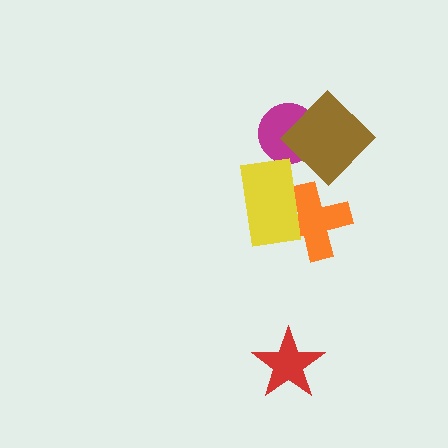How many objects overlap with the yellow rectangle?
1 object overlaps with the yellow rectangle.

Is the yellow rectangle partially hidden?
No, no other shape covers it.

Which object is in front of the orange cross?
The yellow rectangle is in front of the orange cross.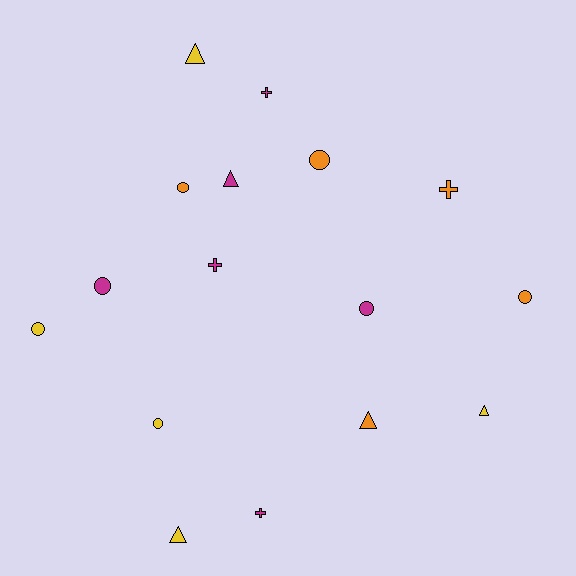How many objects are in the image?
There are 16 objects.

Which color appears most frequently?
Magenta, with 6 objects.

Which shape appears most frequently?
Circle, with 7 objects.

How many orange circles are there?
There are 3 orange circles.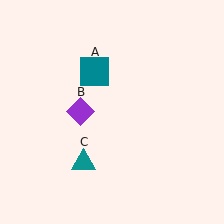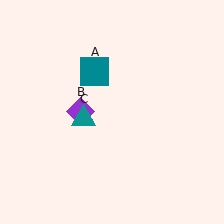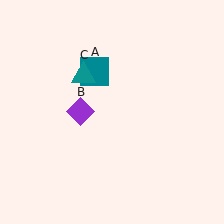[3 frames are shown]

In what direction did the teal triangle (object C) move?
The teal triangle (object C) moved up.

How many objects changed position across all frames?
1 object changed position: teal triangle (object C).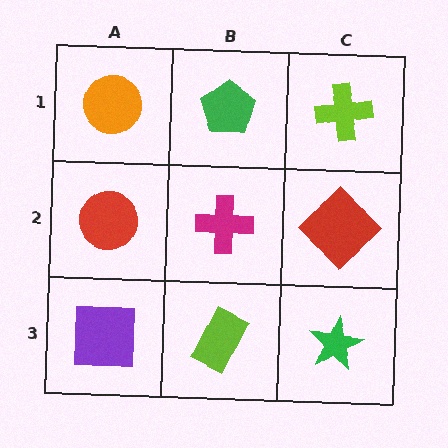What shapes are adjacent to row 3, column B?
A magenta cross (row 2, column B), a purple square (row 3, column A), a green star (row 3, column C).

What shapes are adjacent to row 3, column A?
A red circle (row 2, column A), a lime rectangle (row 3, column B).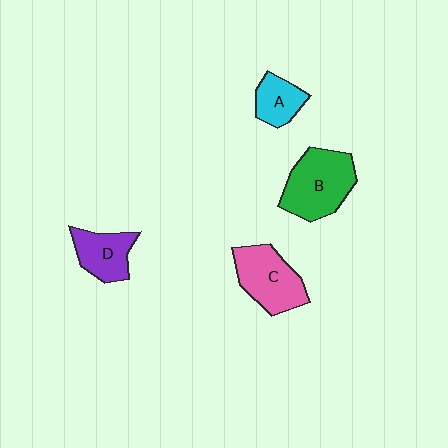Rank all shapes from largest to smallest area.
From largest to smallest: B (green), C (pink), D (purple), A (cyan).